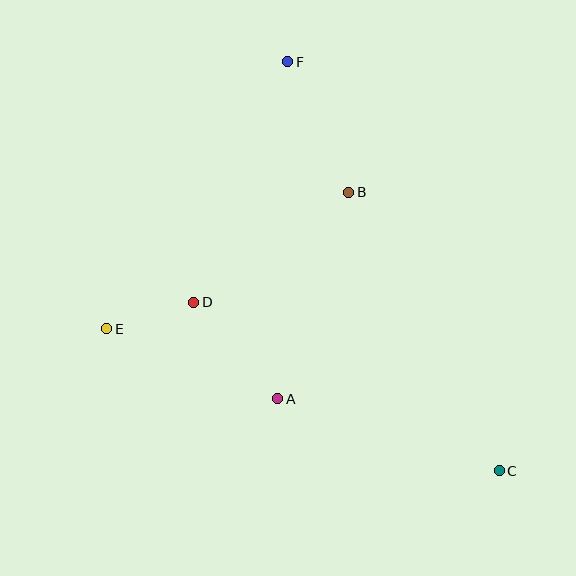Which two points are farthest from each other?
Points C and F are farthest from each other.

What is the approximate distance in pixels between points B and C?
The distance between B and C is approximately 317 pixels.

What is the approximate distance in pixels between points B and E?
The distance between B and E is approximately 278 pixels.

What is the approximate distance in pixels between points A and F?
The distance between A and F is approximately 337 pixels.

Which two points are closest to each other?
Points D and E are closest to each other.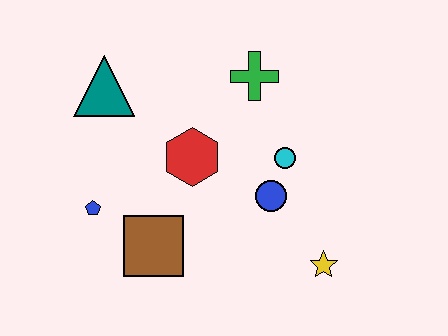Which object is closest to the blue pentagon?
The brown square is closest to the blue pentagon.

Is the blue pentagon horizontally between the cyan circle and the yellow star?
No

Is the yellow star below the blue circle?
Yes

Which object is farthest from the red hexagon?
The yellow star is farthest from the red hexagon.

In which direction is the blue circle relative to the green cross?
The blue circle is below the green cross.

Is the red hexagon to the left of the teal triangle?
No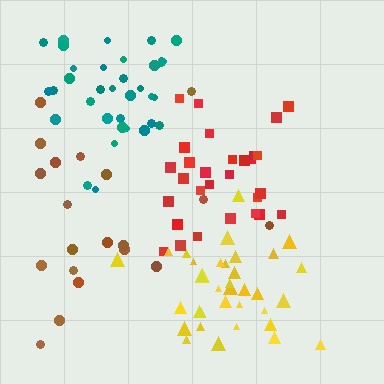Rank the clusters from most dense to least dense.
yellow, red, teal, brown.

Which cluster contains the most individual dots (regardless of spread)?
Yellow (35).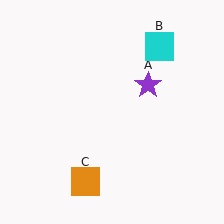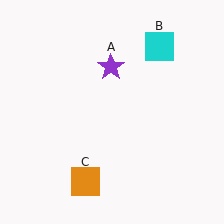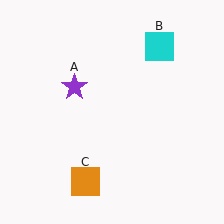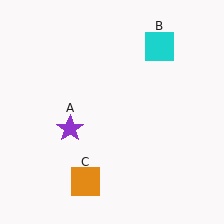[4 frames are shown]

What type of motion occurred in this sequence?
The purple star (object A) rotated counterclockwise around the center of the scene.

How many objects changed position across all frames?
1 object changed position: purple star (object A).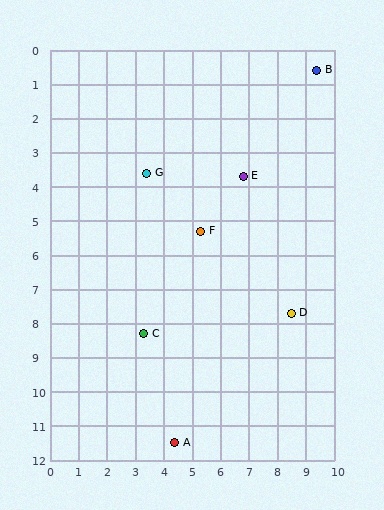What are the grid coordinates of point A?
Point A is at approximately (4.4, 11.5).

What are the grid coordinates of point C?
Point C is at approximately (3.3, 8.3).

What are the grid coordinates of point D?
Point D is at approximately (8.5, 7.7).